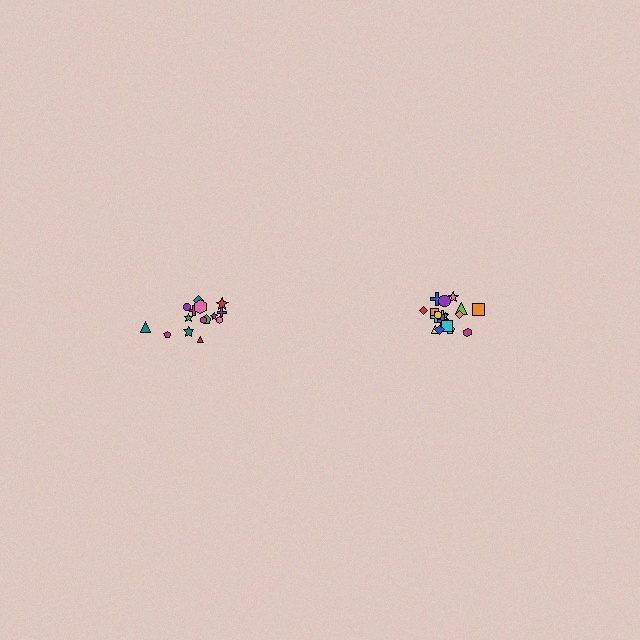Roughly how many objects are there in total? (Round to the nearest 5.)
Roughly 35 objects in total.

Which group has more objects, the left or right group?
The right group.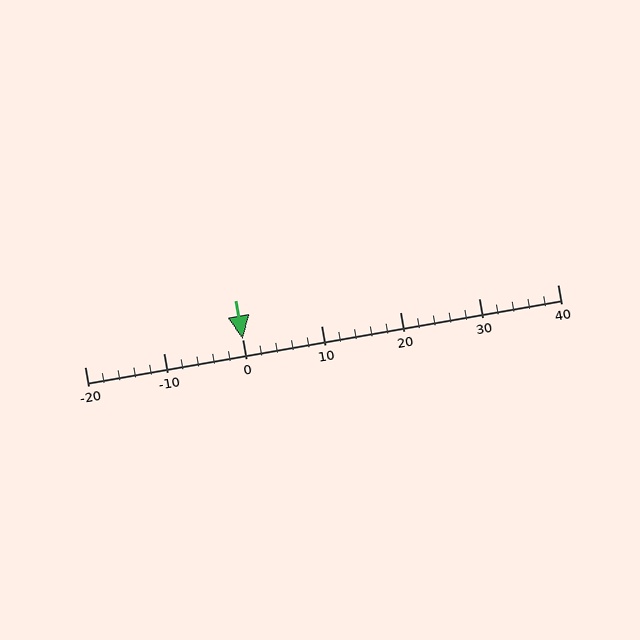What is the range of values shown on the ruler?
The ruler shows values from -20 to 40.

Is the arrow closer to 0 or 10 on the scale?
The arrow is closer to 0.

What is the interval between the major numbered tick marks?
The major tick marks are spaced 10 units apart.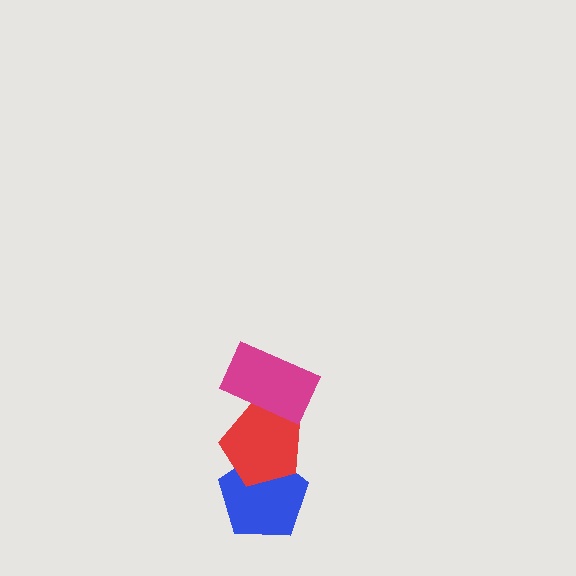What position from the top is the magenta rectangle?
The magenta rectangle is 1st from the top.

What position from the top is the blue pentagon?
The blue pentagon is 3rd from the top.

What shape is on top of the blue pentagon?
The red pentagon is on top of the blue pentagon.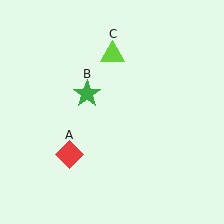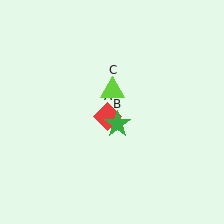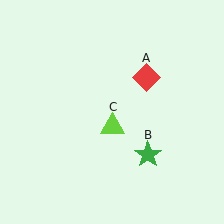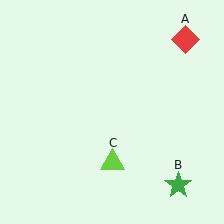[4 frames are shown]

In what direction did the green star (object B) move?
The green star (object B) moved down and to the right.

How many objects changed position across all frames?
3 objects changed position: red diamond (object A), green star (object B), lime triangle (object C).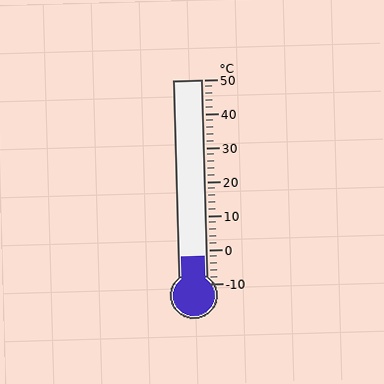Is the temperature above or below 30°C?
The temperature is below 30°C.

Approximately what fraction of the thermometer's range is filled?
The thermometer is filled to approximately 15% of its range.